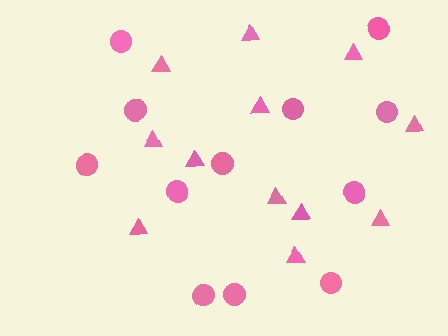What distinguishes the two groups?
There are 2 groups: one group of triangles (12) and one group of circles (12).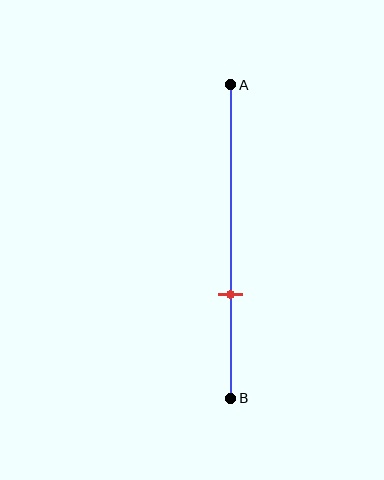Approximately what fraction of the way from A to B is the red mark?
The red mark is approximately 65% of the way from A to B.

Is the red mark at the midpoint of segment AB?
No, the mark is at about 65% from A, not at the 50% midpoint.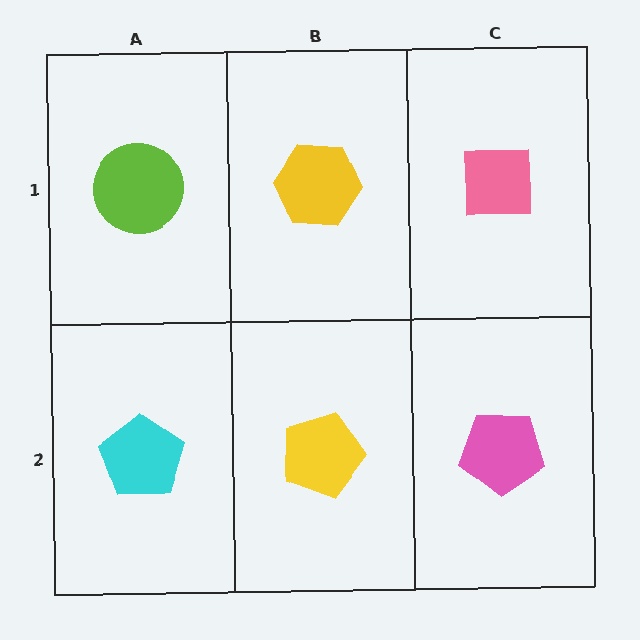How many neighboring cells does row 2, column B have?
3.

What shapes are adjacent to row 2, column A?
A lime circle (row 1, column A), a yellow pentagon (row 2, column B).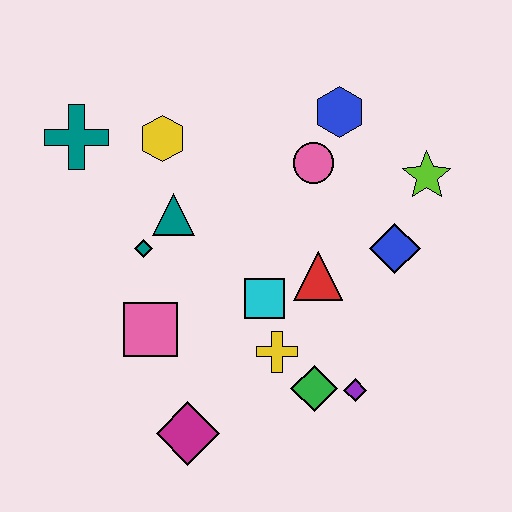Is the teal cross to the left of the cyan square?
Yes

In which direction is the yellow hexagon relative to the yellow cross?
The yellow hexagon is above the yellow cross.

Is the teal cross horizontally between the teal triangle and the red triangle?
No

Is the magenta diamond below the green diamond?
Yes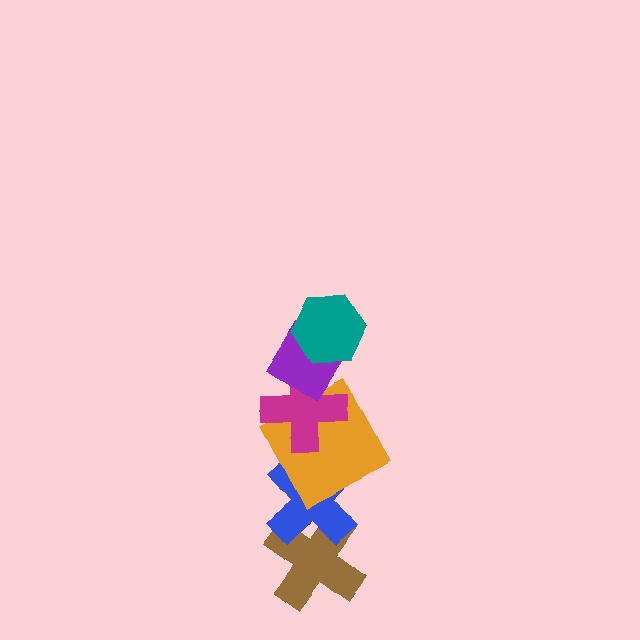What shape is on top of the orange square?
The magenta cross is on top of the orange square.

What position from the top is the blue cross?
The blue cross is 5th from the top.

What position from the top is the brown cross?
The brown cross is 6th from the top.